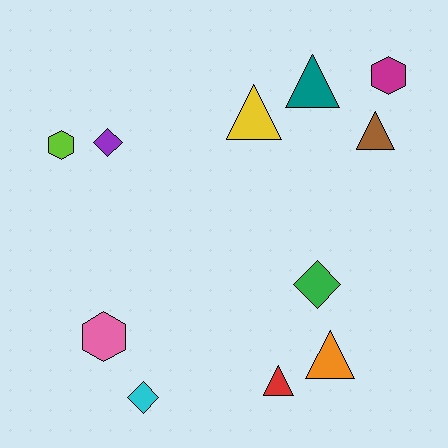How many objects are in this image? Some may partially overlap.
There are 11 objects.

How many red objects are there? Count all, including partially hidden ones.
There is 1 red object.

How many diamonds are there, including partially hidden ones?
There are 3 diamonds.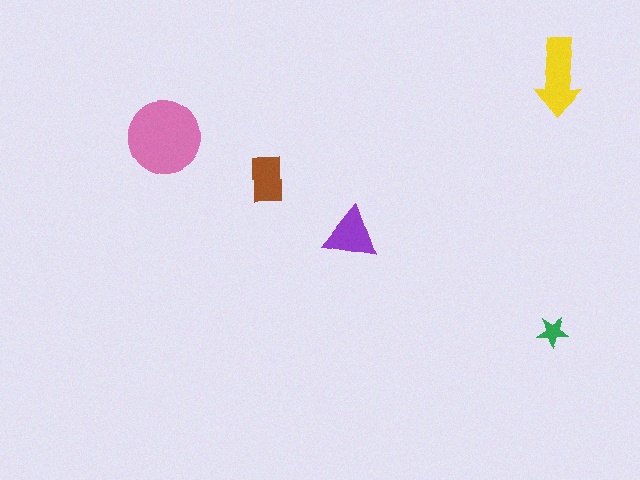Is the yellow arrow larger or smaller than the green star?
Larger.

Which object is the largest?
The pink circle.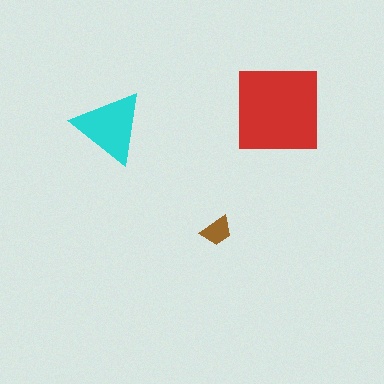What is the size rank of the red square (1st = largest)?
1st.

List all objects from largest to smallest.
The red square, the cyan triangle, the brown trapezoid.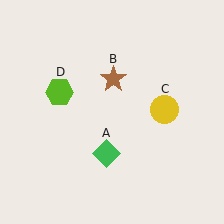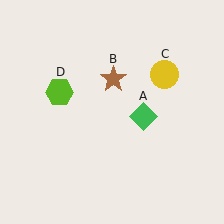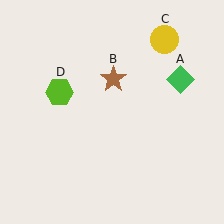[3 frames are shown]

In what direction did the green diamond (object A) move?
The green diamond (object A) moved up and to the right.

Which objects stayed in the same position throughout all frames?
Brown star (object B) and lime hexagon (object D) remained stationary.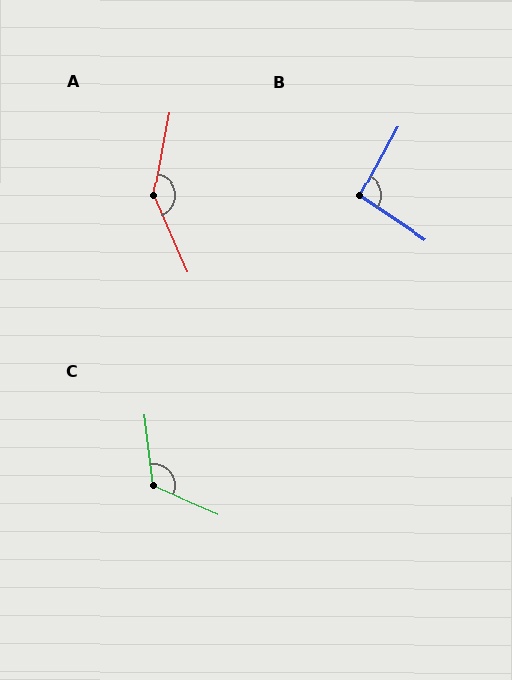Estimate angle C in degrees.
Approximately 121 degrees.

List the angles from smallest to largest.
B (95°), C (121°), A (146°).